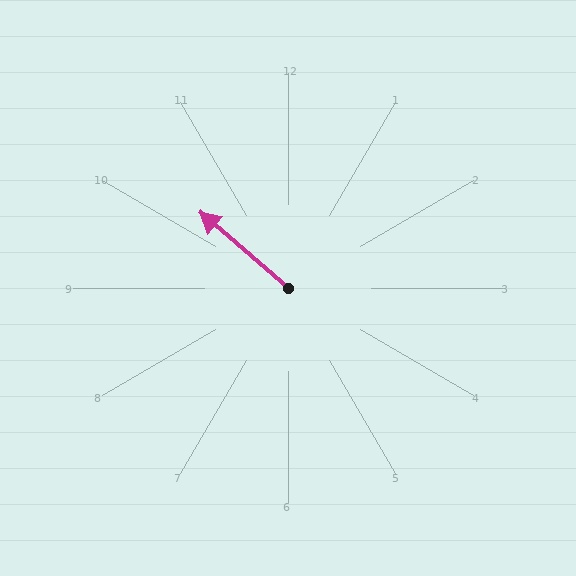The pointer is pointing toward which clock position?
Roughly 10 o'clock.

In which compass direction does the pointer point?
Northwest.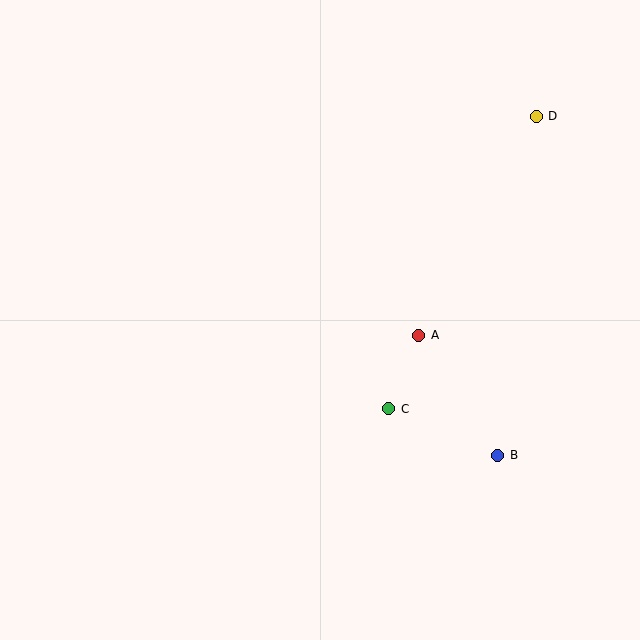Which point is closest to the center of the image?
Point A at (419, 335) is closest to the center.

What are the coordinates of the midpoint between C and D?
The midpoint between C and D is at (462, 263).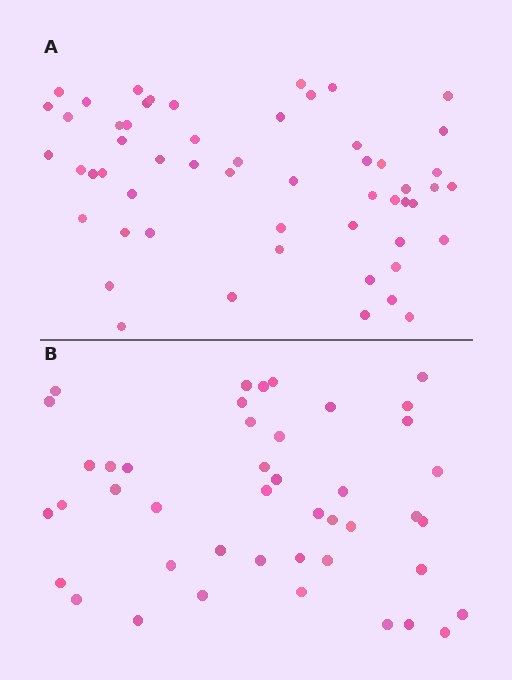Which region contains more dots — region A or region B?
Region A (the top region) has more dots.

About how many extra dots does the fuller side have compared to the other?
Region A has roughly 12 or so more dots than region B.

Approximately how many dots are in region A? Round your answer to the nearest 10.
About 60 dots. (The exact count is 55, which rounds to 60.)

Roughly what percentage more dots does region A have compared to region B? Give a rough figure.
About 25% more.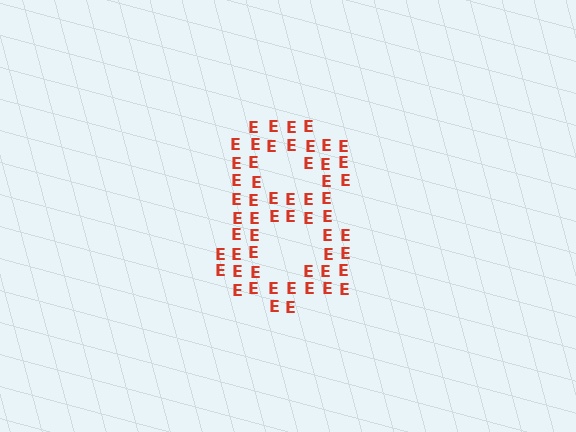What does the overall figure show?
The overall figure shows the digit 8.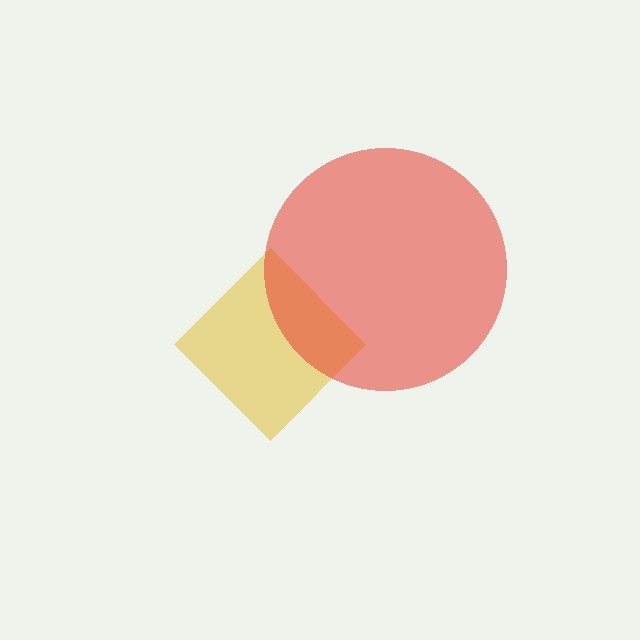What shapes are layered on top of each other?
The layered shapes are: a yellow diamond, a red circle.